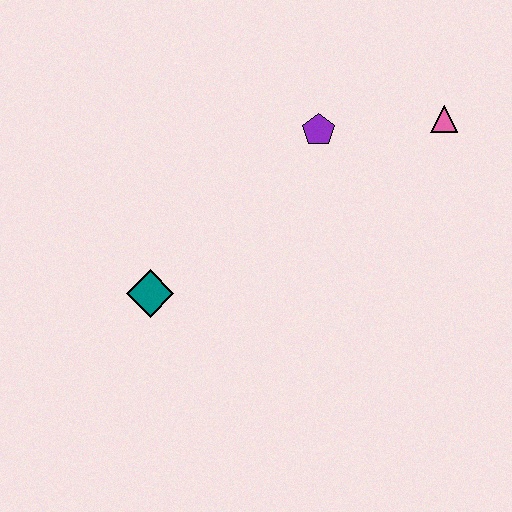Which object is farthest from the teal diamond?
The pink triangle is farthest from the teal diamond.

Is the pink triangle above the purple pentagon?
Yes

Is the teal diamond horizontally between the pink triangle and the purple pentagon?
No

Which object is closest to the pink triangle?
The purple pentagon is closest to the pink triangle.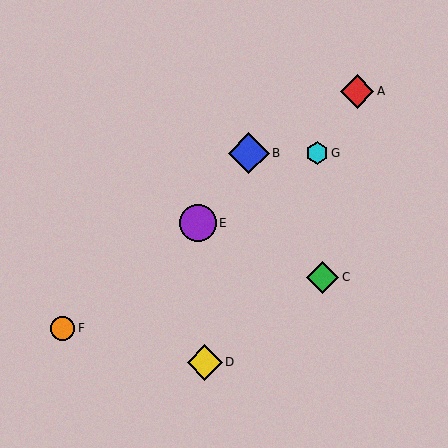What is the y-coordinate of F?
Object F is at y≈328.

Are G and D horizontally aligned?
No, G is at y≈153 and D is at y≈363.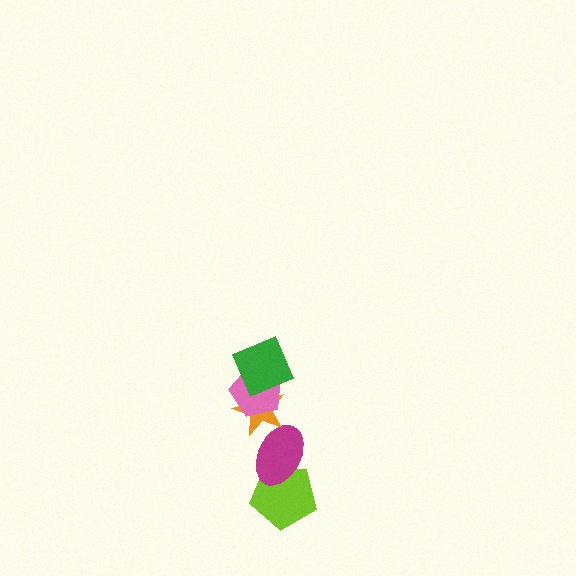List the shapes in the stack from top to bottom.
From top to bottom: the green square, the pink pentagon, the orange star, the magenta ellipse, the lime pentagon.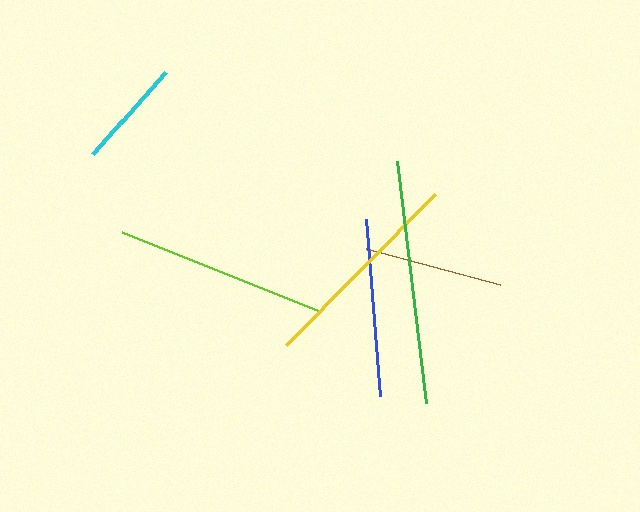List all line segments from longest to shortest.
From longest to shortest: green, yellow, lime, blue, brown, cyan.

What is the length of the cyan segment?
The cyan segment is approximately 110 pixels long.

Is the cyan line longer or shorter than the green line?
The green line is longer than the cyan line.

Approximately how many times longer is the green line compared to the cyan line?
The green line is approximately 2.2 times the length of the cyan line.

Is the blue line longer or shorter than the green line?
The green line is longer than the blue line.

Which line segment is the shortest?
The cyan line is the shortest at approximately 110 pixels.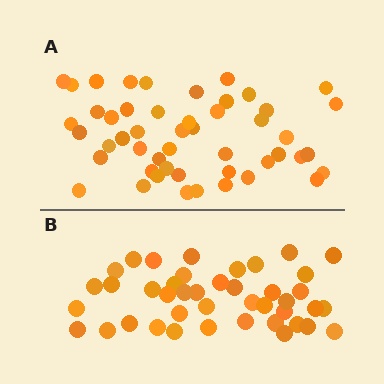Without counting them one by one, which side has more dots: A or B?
Region A (the top region) has more dots.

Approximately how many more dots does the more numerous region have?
Region A has roughly 8 or so more dots than region B.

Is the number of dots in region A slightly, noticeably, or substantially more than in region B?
Region A has only slightly more — the two regions are fairly close. The ratio is roughly 1.2 to 1.